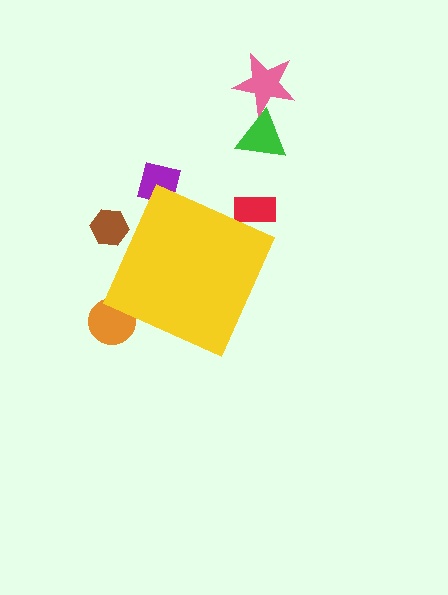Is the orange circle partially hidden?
Yes, the orange circle is partially hidden behind the yellow diamond.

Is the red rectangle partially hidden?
Yes, the red rectangle is partially hidden behind the yellow diamond.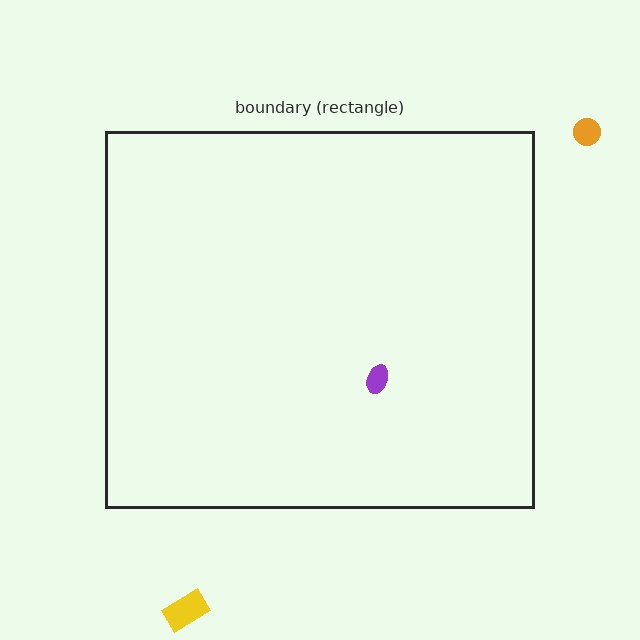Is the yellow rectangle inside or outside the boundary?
Outside.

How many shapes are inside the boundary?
1 inside, 2 outside.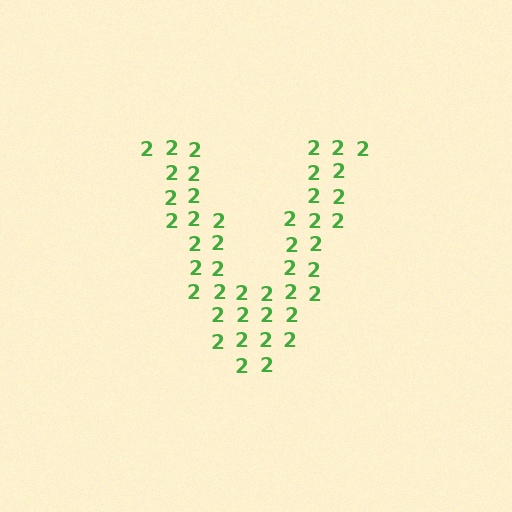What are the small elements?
The small elements are digit 2's.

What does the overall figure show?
The overall figure shows the letter V.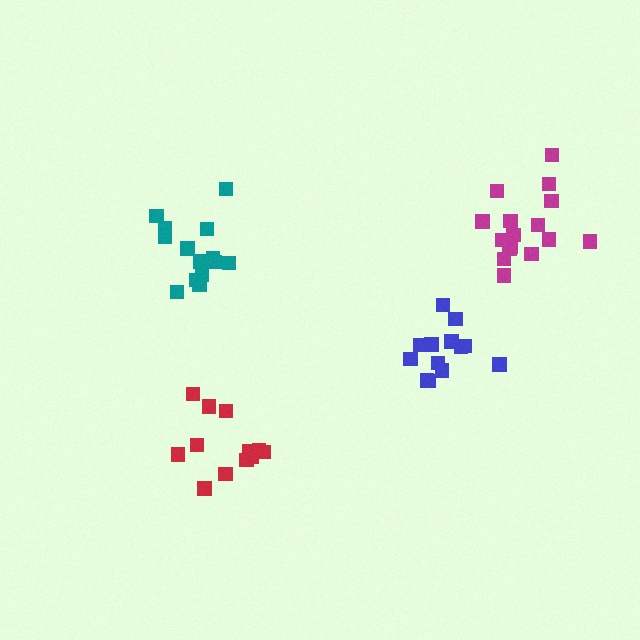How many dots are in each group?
Group 1: 12 dots, Group 2: 13 dots, Group 3: 16 dots, Group 4: 14 dots (55 total).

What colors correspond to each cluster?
The clusters are colored: red, blue, magenta, teal.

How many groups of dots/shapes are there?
There are 4 groups.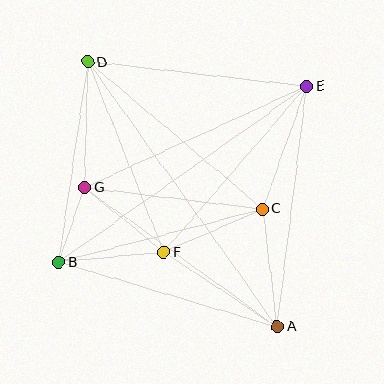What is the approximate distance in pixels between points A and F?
The distance between A and F is approximately 136 pixels.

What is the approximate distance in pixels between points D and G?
The distance between D and G is approximately 125 pixels.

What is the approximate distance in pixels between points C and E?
The distance between C and E is approximately 131 pixels.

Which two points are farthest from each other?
Points A and D are farthest from each other.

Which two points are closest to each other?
Points B and G are closest to each other.